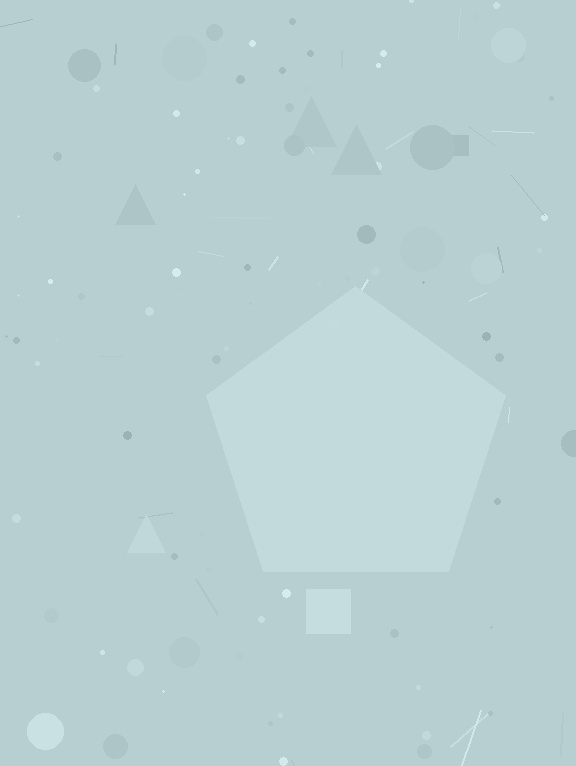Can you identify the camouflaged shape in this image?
The camouflaged shape is a pentagon.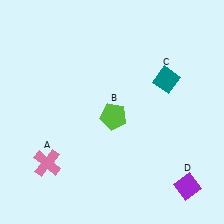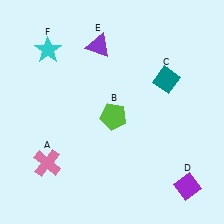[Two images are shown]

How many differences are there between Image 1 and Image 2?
There are 2 differences between the two images.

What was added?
A purple triangle (E), a cyan star (F) were added in Image 2.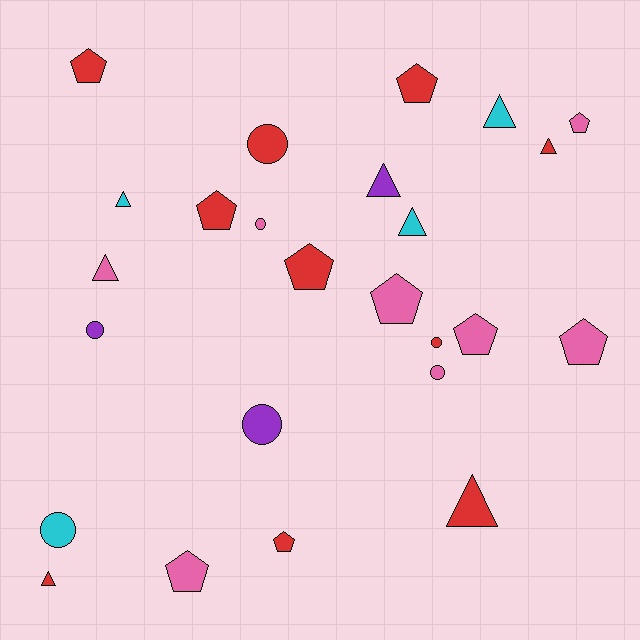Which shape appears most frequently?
Pentagon, with 10 objects.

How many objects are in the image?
There are 25 objects.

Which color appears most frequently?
Red, with 10 objects.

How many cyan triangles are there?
There are 3 cyan triangles.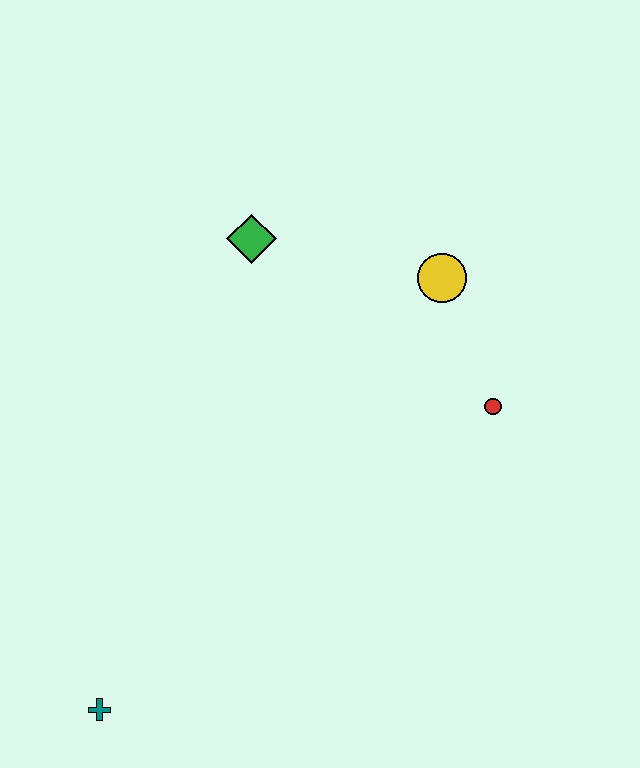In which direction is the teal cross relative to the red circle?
The teal cross is to the left of the red circle.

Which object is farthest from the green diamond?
The teal cross is farthest from the green diamond.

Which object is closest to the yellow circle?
The red circle is closest to the yellow circle.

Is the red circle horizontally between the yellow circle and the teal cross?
No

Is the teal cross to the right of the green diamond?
No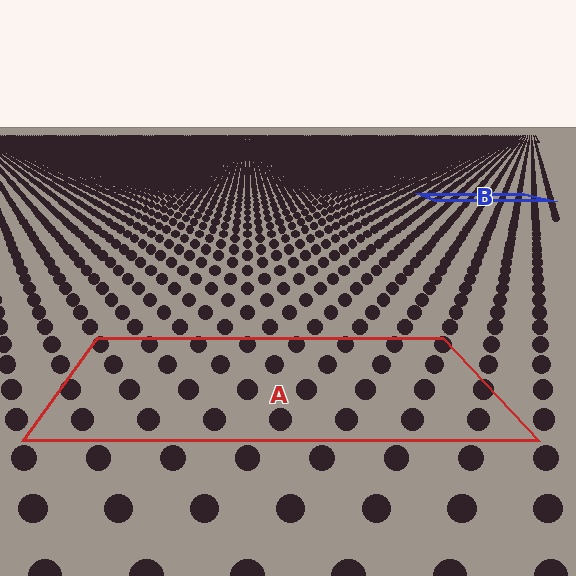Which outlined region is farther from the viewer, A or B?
Region B is farther from the viewer — the texture elements inside it appear smaller and more densely packed.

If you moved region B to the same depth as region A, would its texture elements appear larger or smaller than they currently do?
They would appear larger. At a closer depth, the same texture elements are projected at a bigger on-screen size.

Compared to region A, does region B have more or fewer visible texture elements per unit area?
Region B has more texture elements per unit area — they are packed more densely because it is farther away.